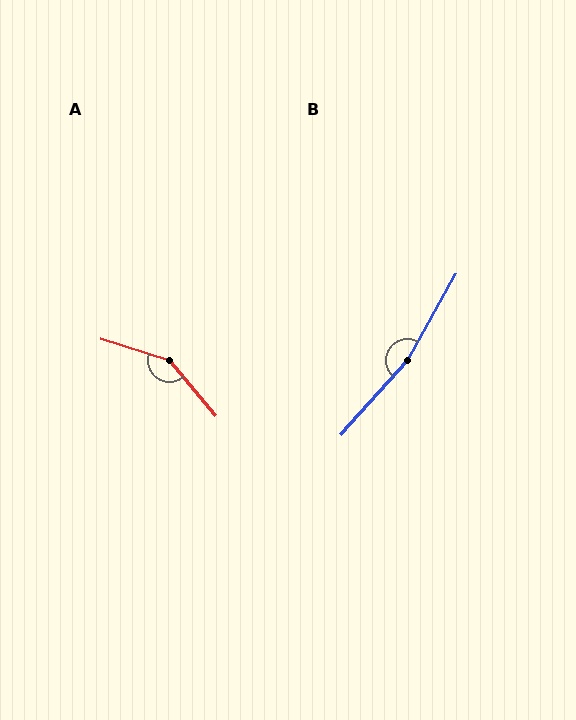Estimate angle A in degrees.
Approximately 147 degrees.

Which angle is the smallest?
A, at approximately 147 degrees.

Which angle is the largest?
B, at approximately 167 degrees.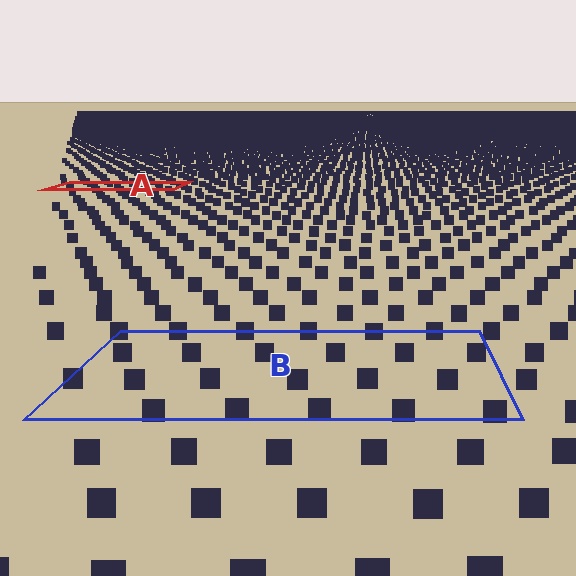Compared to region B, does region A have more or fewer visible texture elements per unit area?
Region A has more texture elements per unit area — they are packed more densely because it is farther away.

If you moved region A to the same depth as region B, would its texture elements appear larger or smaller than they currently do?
They would appear larger. At a closer depth, the same texture elements are projected at a bigger on-screen size.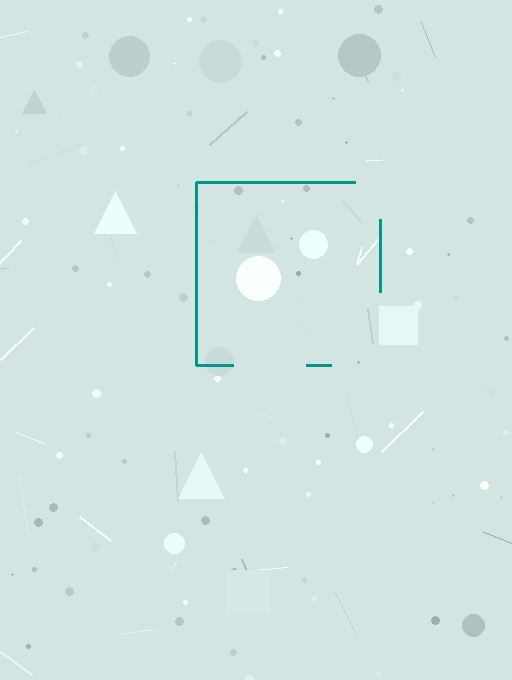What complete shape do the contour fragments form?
The contour fragments form a square.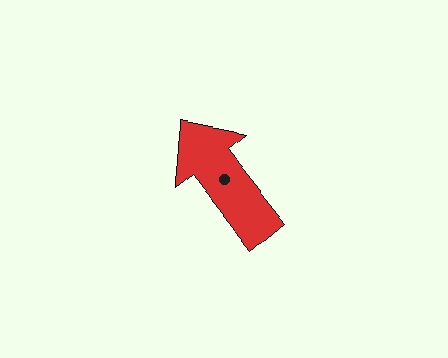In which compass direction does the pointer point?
Northwest.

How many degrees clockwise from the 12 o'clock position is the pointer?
Approximately 322 degrees.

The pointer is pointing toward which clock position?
Roughly 11 o'clock.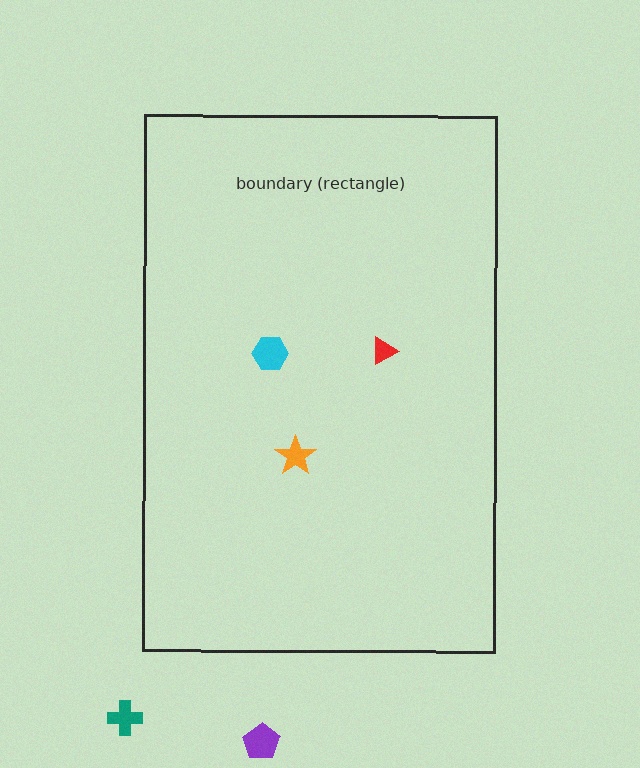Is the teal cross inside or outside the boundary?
Outside.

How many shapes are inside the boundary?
3 inside, 2 outside.